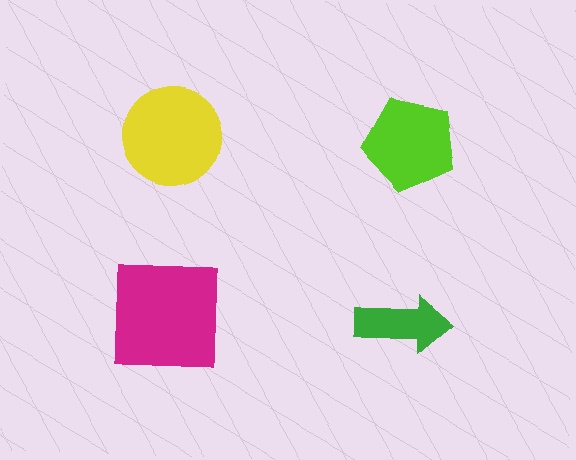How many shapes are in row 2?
2 shapes.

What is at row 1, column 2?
A lime pentagon.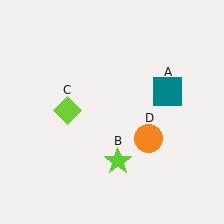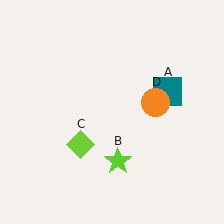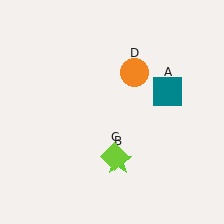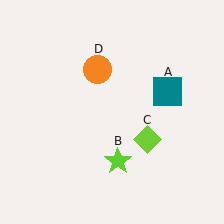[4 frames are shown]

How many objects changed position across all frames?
2 objects changed position: lime diamond (object C), orange circle (object D).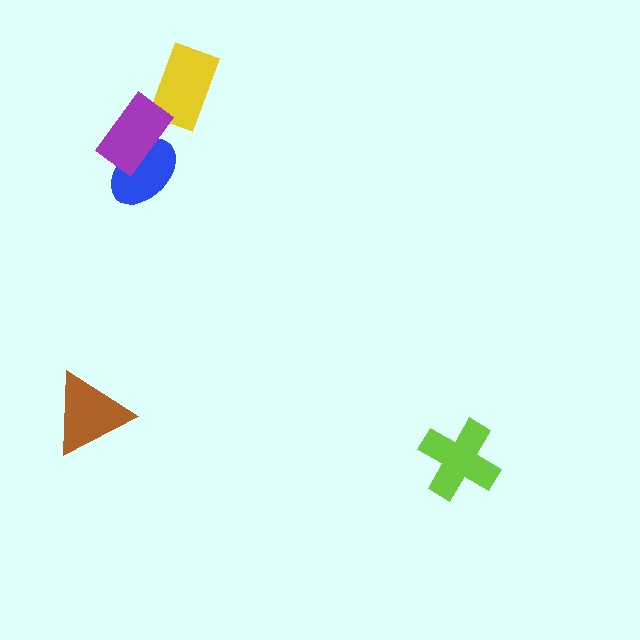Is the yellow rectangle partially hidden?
Yes, it is partially covered by another shape.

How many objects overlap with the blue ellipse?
1 object overlaps with the blue ellipse.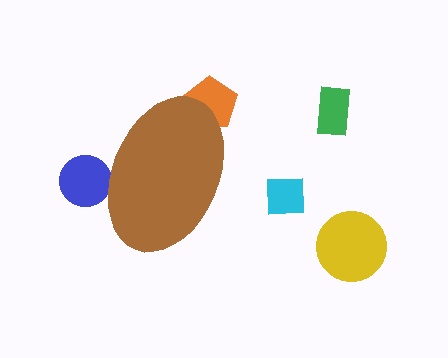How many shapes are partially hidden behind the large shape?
2 shapes are partially hidden.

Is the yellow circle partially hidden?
No, the yellow circle is fully visible.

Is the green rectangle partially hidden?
No, the green rectangle is fully visible.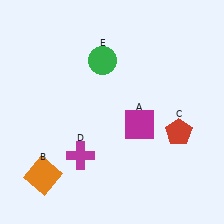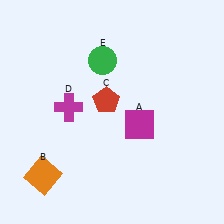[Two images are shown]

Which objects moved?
The objects that moved are: the red pentagon (C), the magenta cross (D).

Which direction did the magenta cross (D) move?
The magenta cross (D) moved up.